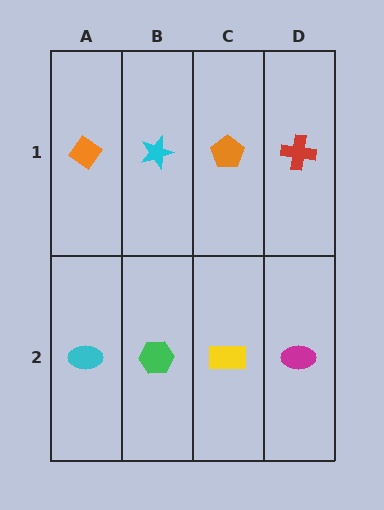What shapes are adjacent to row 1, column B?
A green hexagon (row 2, column B), an orange diamond (row 1, column A), an orange pentagon (row 1, column C).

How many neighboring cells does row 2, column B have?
3.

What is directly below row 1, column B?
A green hexagon.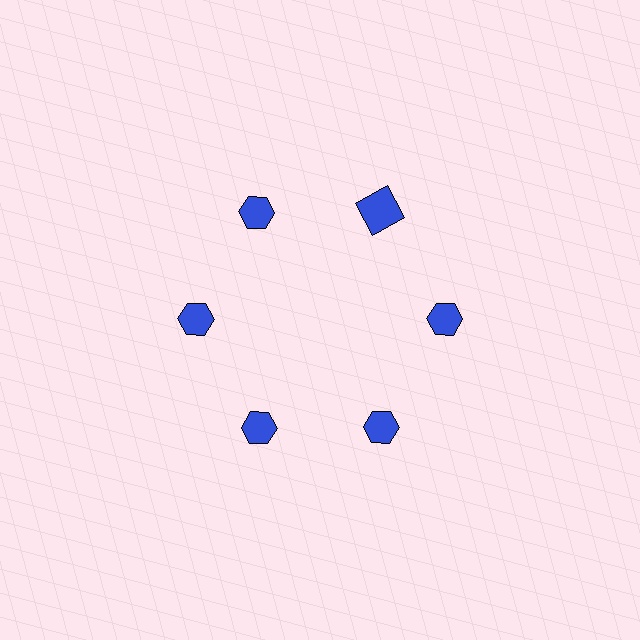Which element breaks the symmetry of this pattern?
The blue square at roughly the 1 o'clock position breaks the symmetry. All other shapes are blue hexagons.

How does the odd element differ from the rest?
It has a different shape: square instead of hexagon.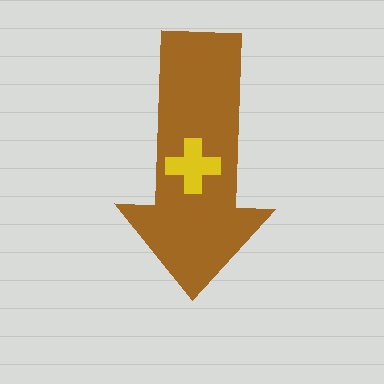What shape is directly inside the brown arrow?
The yellow cross.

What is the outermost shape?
The brown arrow.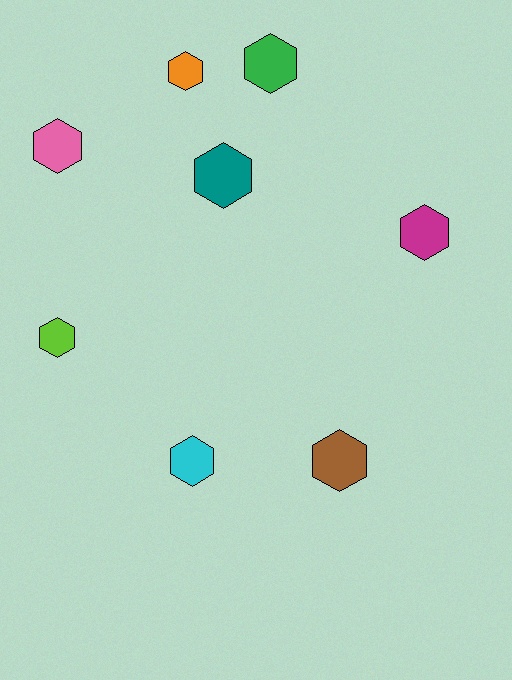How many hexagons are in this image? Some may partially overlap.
There are 8 hexagons.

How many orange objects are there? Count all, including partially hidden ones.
There is 1 orange object.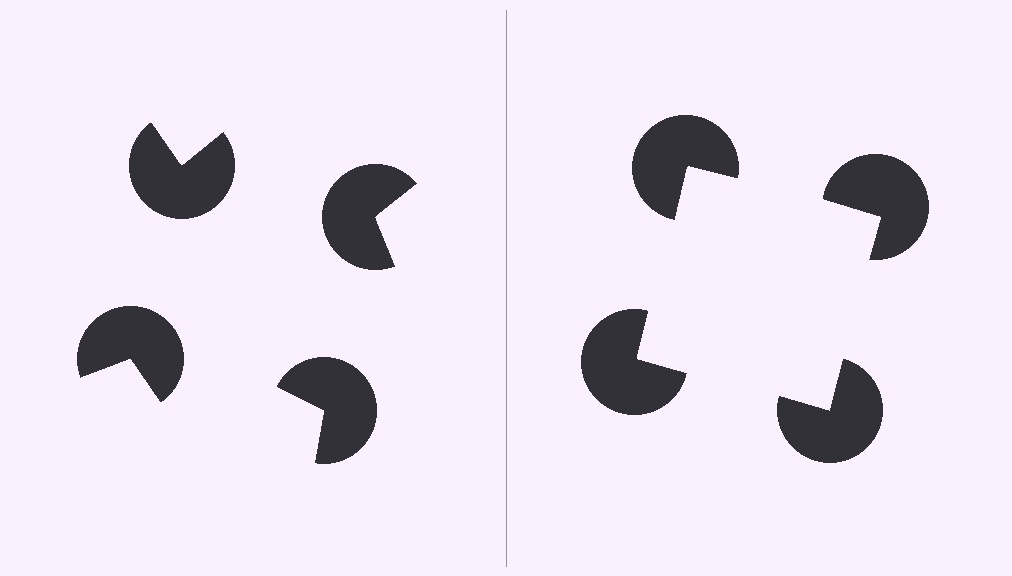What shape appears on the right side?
An illusory square.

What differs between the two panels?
The pac-man discs are positioned identically on both sides; only the wedge orientations differ. On the right they align to a square; on the left they are misaligned.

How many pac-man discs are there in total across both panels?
8 — 4 on each side.